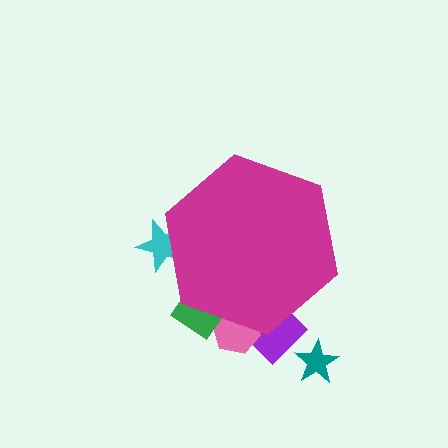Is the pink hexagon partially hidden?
Yes, the pink hexagon is partially hidden behind the magenta hexagon.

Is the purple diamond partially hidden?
Yes, the purple diamond is partially hidden behind the magenta hexagon.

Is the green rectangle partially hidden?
Yes, the green rectangle is partially hidden behind the magenta hexagon.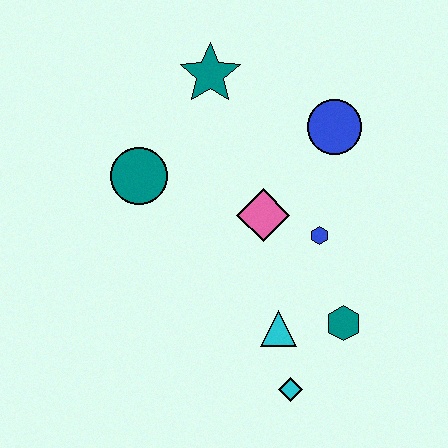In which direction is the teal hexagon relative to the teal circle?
The teal hexagon is to the right of the teal circle.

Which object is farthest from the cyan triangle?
The teal star is farthest from the cyan triangle.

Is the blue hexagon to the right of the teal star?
Yes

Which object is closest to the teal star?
The teal circle is closest to the teal star.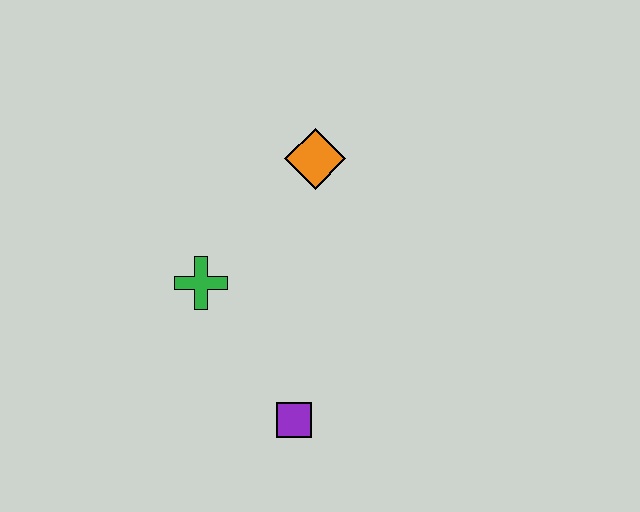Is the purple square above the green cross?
No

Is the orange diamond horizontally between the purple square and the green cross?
No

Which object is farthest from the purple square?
The orange diamond is farthest from the purple square.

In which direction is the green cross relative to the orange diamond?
The green cross is below the orange diamond.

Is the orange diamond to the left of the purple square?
No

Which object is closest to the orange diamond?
The green cross is closest to the orange diamond.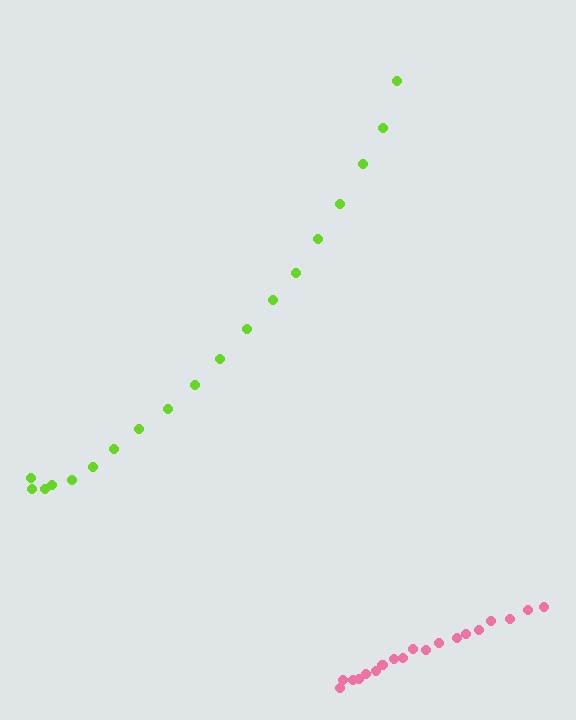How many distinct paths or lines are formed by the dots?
There are 2 distinct paths.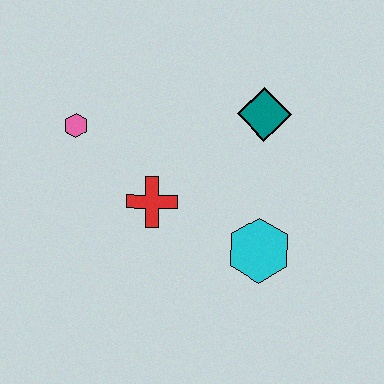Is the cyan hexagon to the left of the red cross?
No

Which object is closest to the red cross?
The pink hexagon is closest to the red cross.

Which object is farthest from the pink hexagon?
The cyan hexagon is farthest from the pink hexagon.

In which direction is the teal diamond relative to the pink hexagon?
The teal diamond is to the right of the pink hexagon.